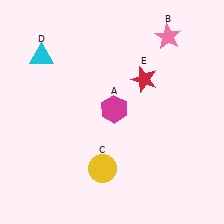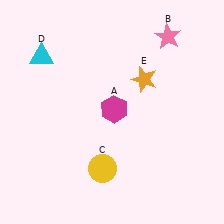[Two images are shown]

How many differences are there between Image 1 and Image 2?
There is 1 difference between the two images.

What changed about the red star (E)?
In Image 1, E is red. In Image 2, it changed to orange.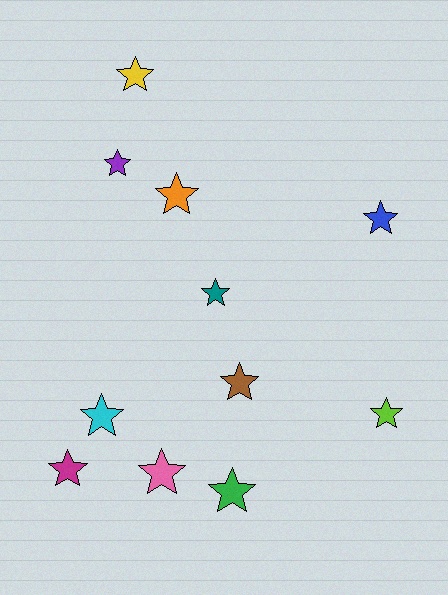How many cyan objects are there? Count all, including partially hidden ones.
There is 1 cyan object.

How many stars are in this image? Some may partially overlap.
There are 11 stars.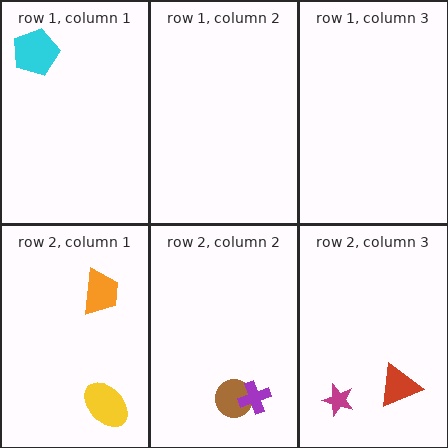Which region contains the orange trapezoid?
The row 2, column 1 region.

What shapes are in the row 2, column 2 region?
The brown circle, the purple cross.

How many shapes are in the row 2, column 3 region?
2.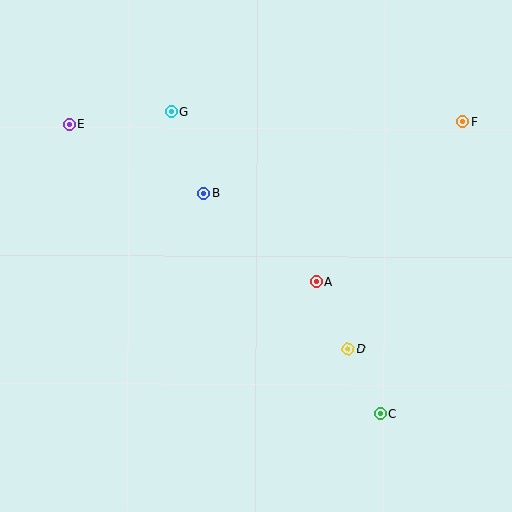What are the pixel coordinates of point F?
Point F is at (462, 122).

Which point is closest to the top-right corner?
Point F is closest to the top-right corner.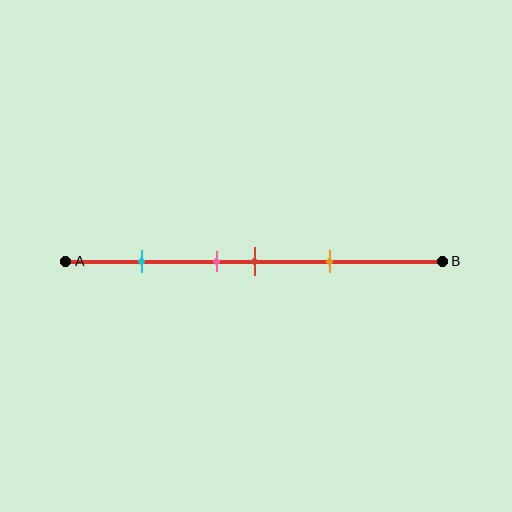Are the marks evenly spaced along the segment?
No, the marks are not evenly spaced.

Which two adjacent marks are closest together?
The pink and red marks are the closest adjacent pair.